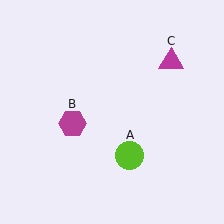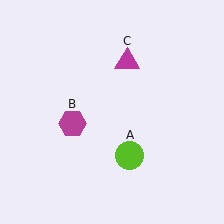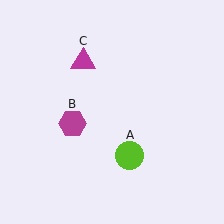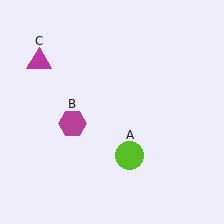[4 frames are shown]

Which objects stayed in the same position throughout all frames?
Lime circle (object A) and magenta hexagon (object B) remained stationary.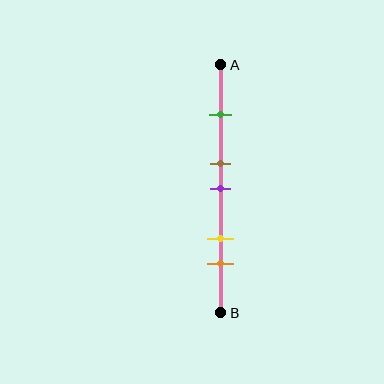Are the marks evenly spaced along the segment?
No, the marks are not evenly spaced.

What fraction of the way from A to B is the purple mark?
The purple mark is approximately 50% (0.5) of the way from A to B.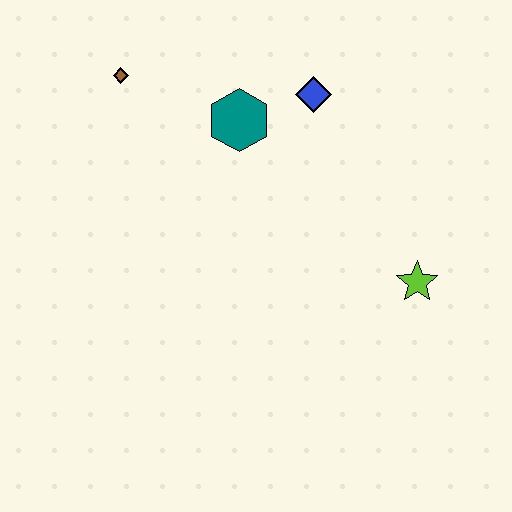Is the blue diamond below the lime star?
No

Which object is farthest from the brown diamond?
The lime star is farthest from the brown diamond.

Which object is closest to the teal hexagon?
The blue diamond is closest to the teal hexagon.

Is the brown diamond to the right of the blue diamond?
No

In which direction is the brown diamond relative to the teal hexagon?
The brown diamond is to the left of the teal hexagon.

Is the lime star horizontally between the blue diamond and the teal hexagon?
No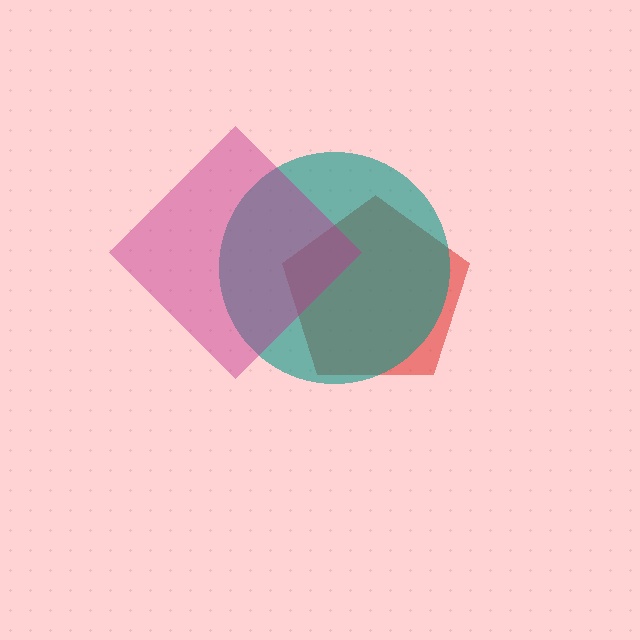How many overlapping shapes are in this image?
There are 3 overlapping shapes in the image.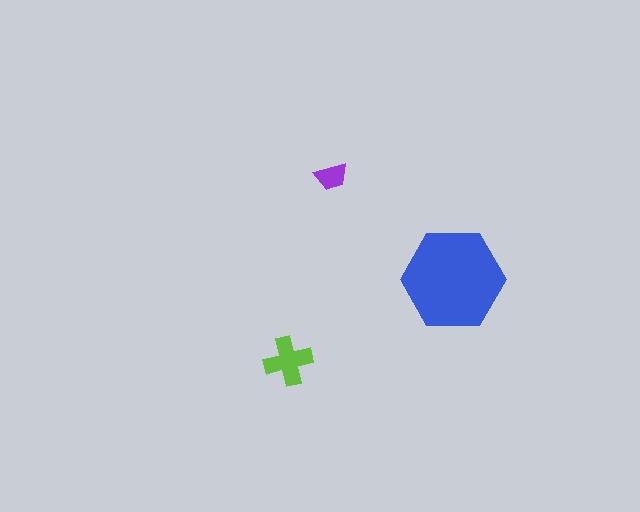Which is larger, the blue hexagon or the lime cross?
The blue hexagon.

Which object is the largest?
The blue hexagon.